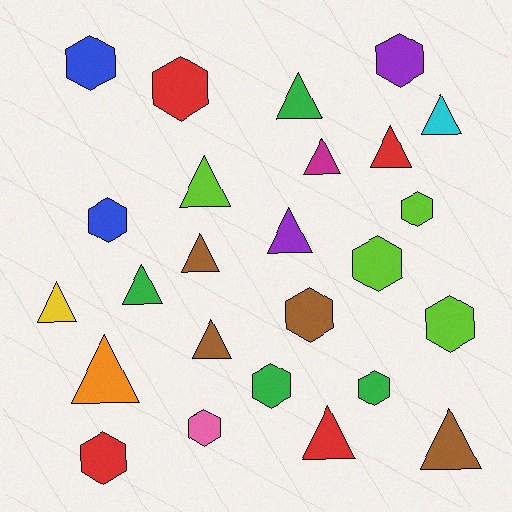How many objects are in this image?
There are 25 objects.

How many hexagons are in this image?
There are 12 hexagons.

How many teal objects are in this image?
There are no teal objects.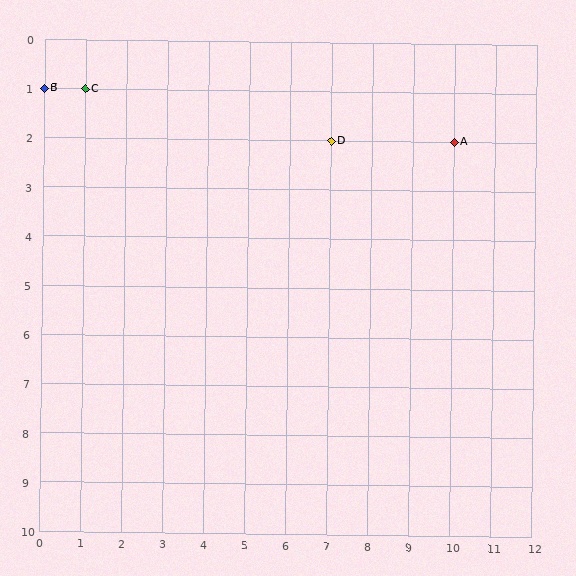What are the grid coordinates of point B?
Point B is at grid coordinates (0, 1).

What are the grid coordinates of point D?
Point D is at grid coordinates (7, 2).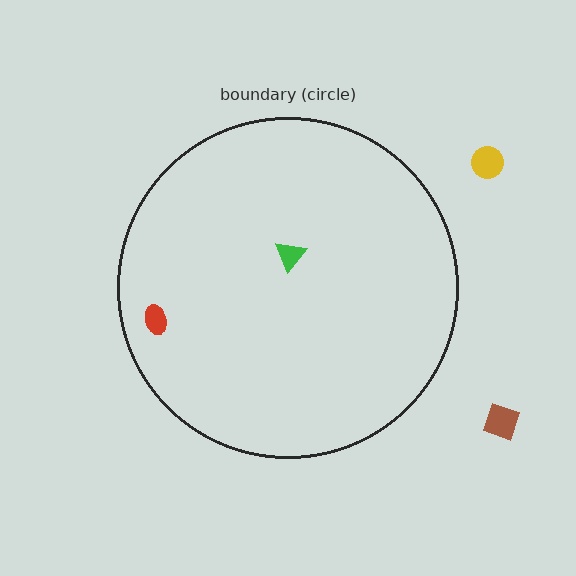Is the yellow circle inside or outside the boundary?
Outside.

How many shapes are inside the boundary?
2 inside, 2 outside.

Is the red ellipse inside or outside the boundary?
Inside.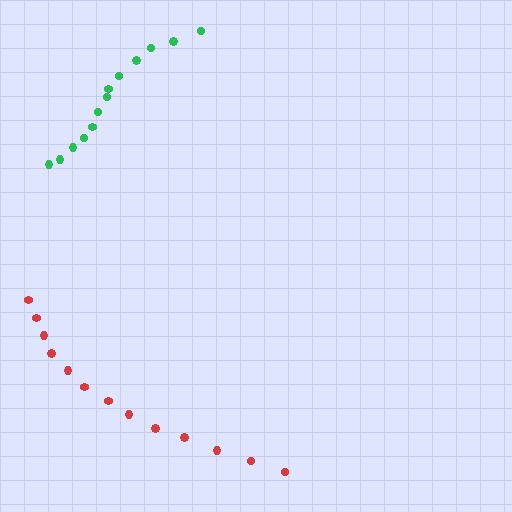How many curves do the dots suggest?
There are 2 distinct paths.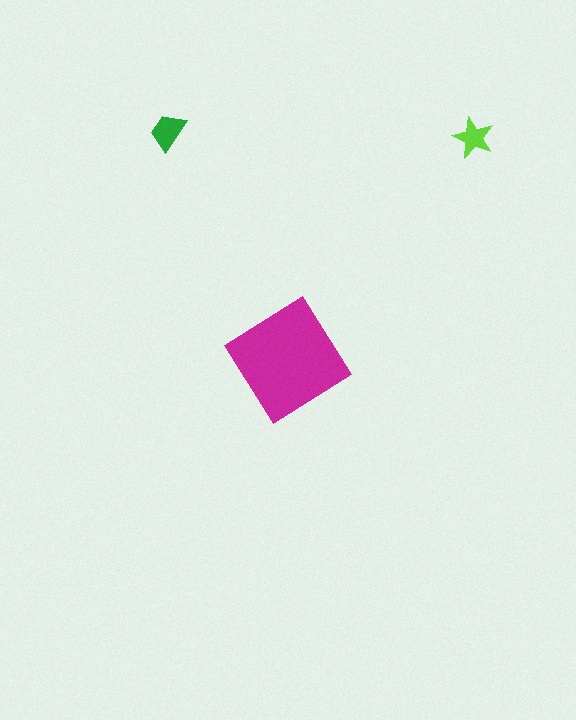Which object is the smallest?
The lime star.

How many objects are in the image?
There are 3 objects in the image.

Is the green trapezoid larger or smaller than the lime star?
Larger.